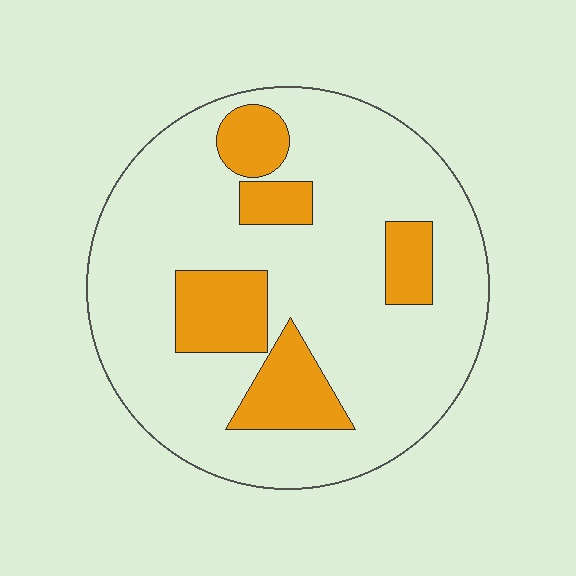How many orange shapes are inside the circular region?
5.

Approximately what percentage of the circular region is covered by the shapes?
Approximately 20%.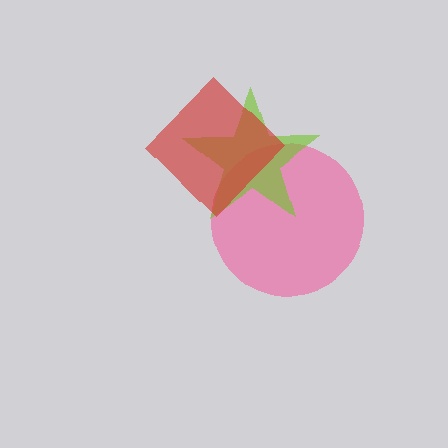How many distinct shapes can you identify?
There are 3 distinct shapes: a pink circle, a lime star, a red diamond.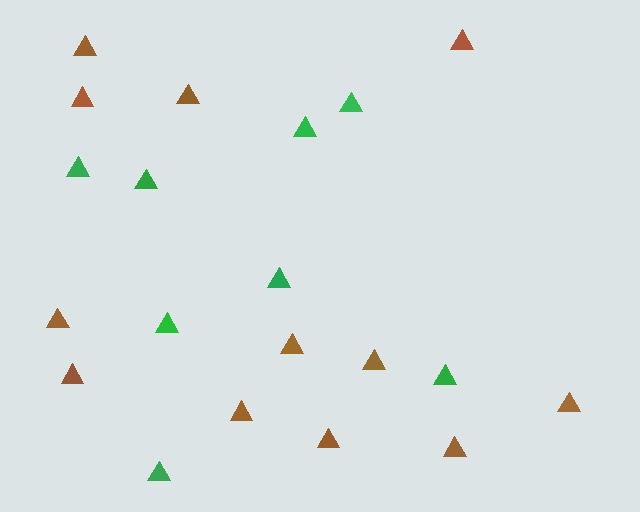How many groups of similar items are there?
There are 2 groups: one group of green triangles (8) and one group of brown triangles (12).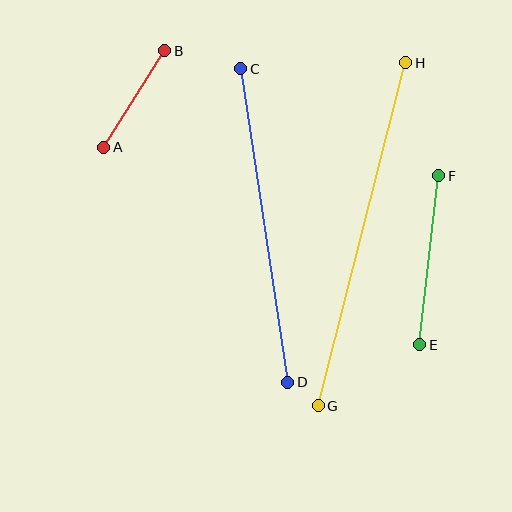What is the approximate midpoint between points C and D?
The midpoint is at approximately (264, 226) pixels.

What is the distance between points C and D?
The distance is approximately 317 pixels.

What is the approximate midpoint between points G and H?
The midpoint is at approximately (362, 234) pixels.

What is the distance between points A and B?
The distance is approximately 114 pixels.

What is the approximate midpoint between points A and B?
The midpoint is at approximately (134, 99) pixels.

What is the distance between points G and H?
The distance is approximately 354 pixels.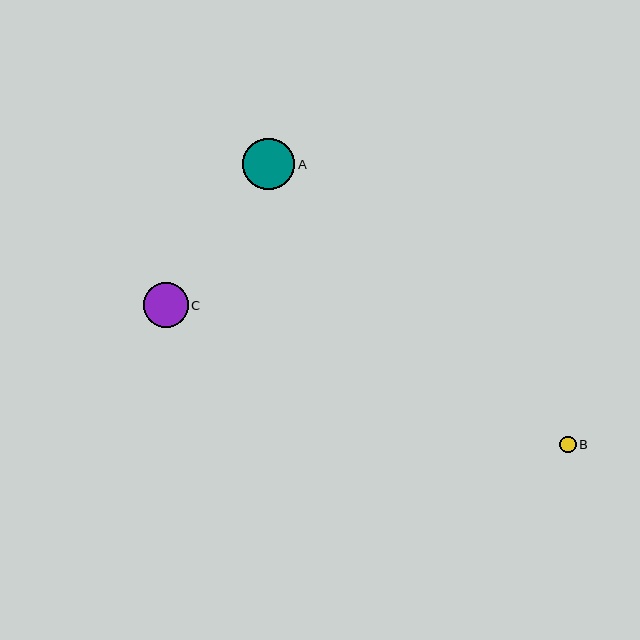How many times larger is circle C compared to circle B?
Circle C is approximately 2.8 times the size of circle B.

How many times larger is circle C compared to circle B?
Circle C is approximately 2.8 times the size of circle B.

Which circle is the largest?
Circle A is the largest with a size of approximately 52 pixels.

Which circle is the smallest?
Circle B is the smallest with a size of approximately 16 pixels.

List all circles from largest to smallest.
From largest to smallest: A, C, B.